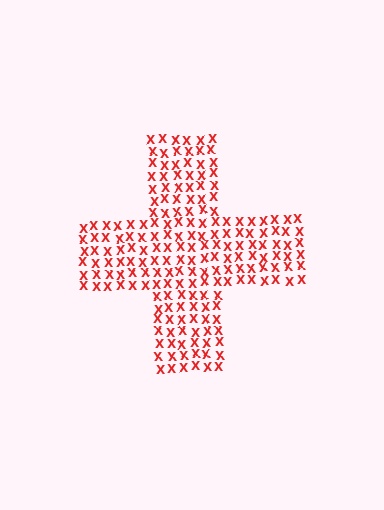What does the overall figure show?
The overall figure shows a cross.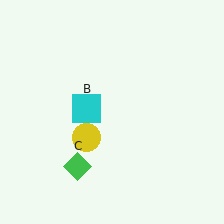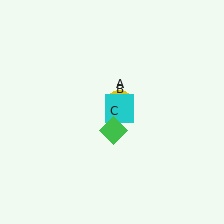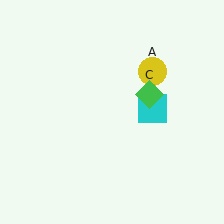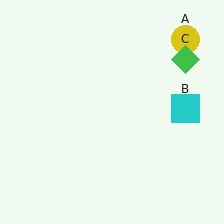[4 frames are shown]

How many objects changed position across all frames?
3 objects changed position: yellow circle (object A), cyan square (object B), green diamond (object C).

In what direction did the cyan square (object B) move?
The cyan square (object B) moved right.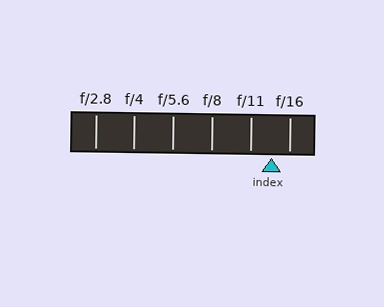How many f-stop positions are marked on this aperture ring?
There are 6 f-stop positions marked.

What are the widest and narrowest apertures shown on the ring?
The widest aperture shown is f/2.8 and the narrowest is f/16.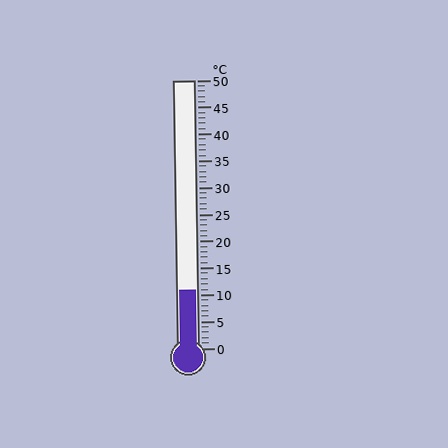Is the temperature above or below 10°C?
The temperature is above 10°C.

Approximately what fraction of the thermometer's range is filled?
The thermometer is filled to approximately 20% of its range.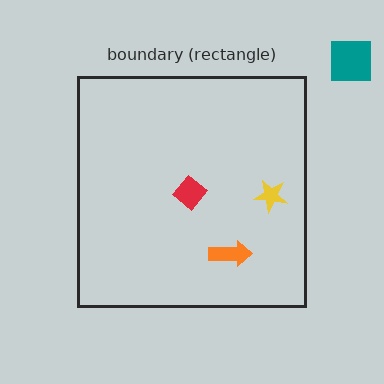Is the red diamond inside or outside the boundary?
Inside.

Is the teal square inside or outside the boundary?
Outside.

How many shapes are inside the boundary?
3 inside, 1 outside.